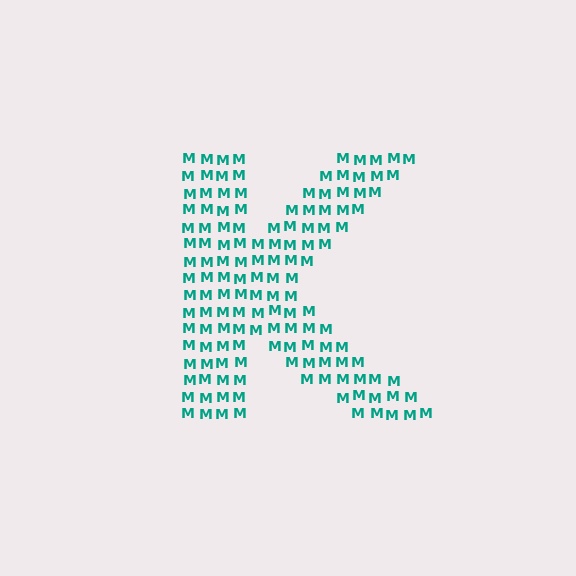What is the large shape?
The large shape is the letter K.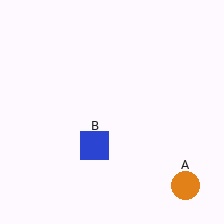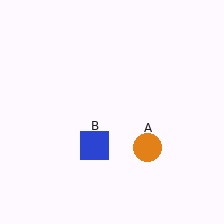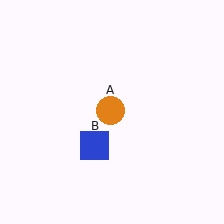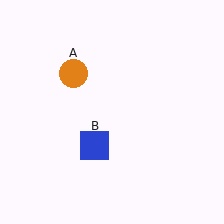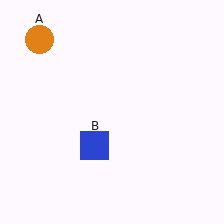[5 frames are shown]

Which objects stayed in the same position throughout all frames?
Blue square (object B) remained stationary.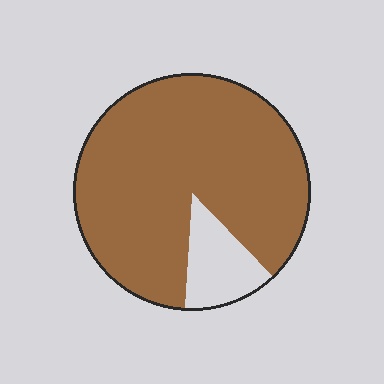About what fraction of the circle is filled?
About seven eighths (7/8).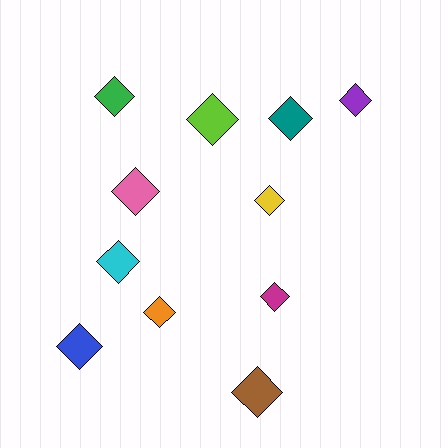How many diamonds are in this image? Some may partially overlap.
There are 11 diamonds.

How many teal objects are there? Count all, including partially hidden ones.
There is 1 teal object.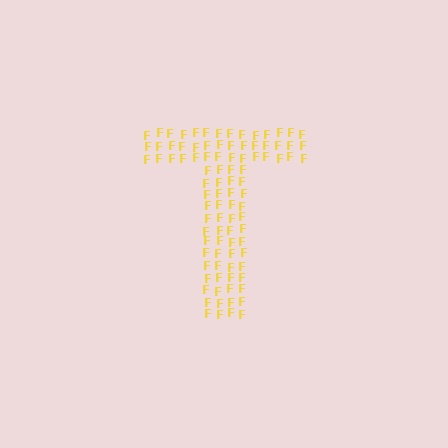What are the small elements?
The small elements are letter F's.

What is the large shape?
The large shape is the letter T.